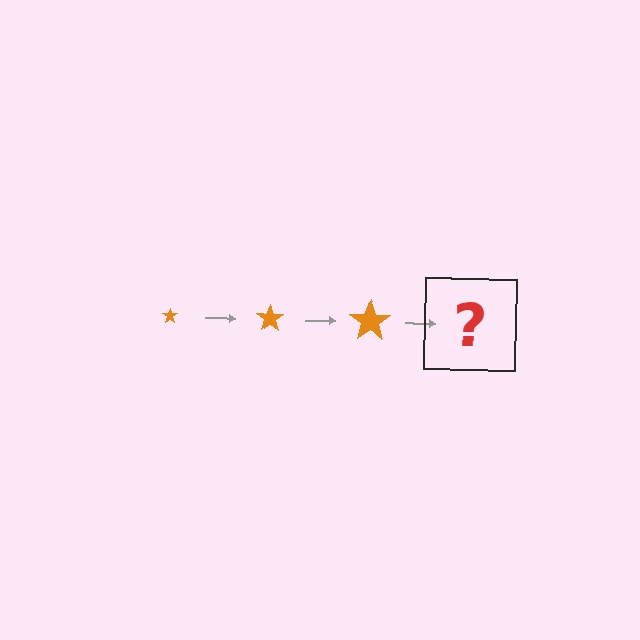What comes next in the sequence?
The next element should be an orange star, larger than the previous one.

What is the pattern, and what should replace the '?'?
The pattern is that the star gets progressively larger each step. The '?' should be an orange star, larger than the previous one.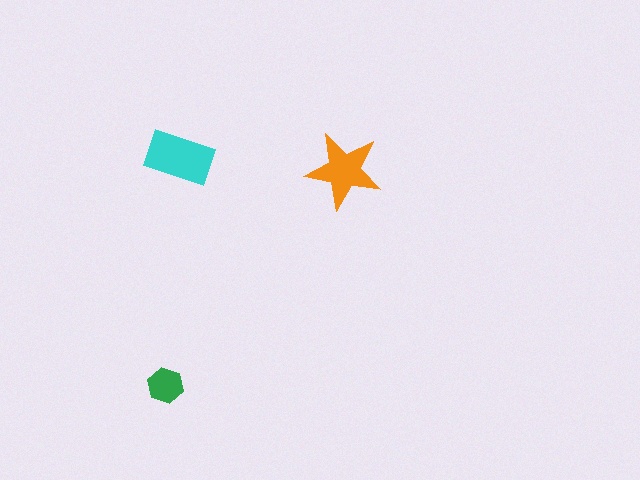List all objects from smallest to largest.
The green hexagon, the orange star, the cyan rectangle.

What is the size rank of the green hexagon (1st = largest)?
3rd.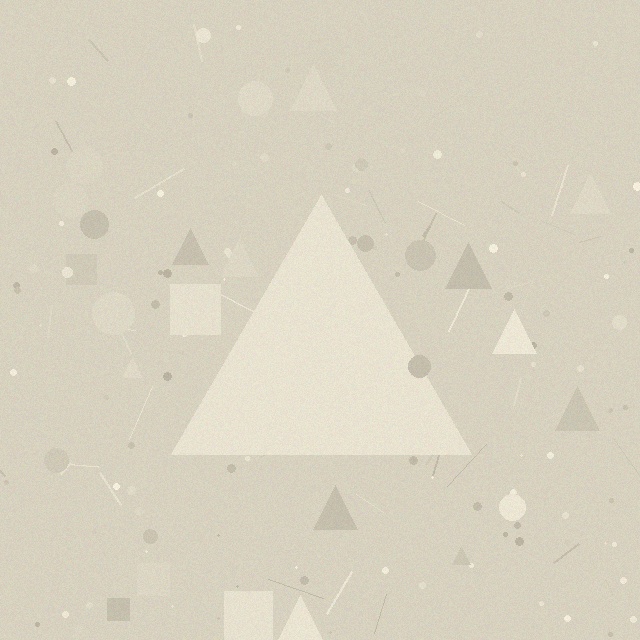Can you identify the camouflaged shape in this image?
The camouflaged shape is a triangle.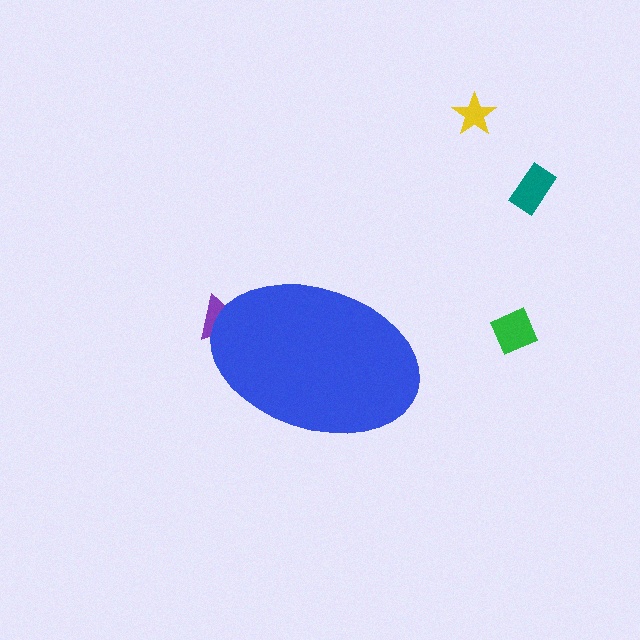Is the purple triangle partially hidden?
Yes, the purple triangle is partially hidden behind the blue ellipse.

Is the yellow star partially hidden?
No, the yellow star is fully visible.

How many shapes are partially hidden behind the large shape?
1 shape is partially hidden.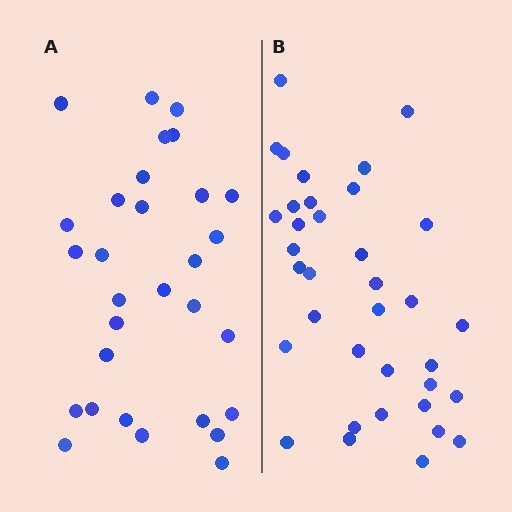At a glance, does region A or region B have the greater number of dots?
Region B (the right region) has more dots.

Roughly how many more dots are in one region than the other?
Region B has about 6 more dots than region A.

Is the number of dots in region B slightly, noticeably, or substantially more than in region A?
Region B has only slightly more — the two regions are fairly close. The ratio is roughly 1.2 to 1.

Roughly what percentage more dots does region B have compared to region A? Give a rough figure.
About 20% more.